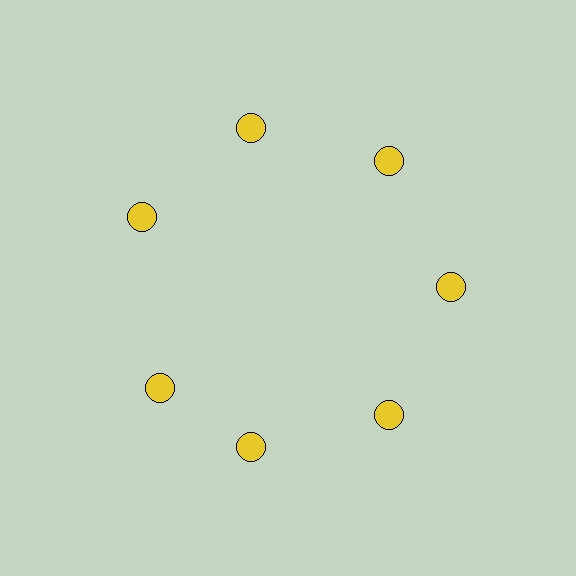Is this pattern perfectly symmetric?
No. The 7 yellow circles are arranged in a ring, but one element near the 8 o'clock position is rotated out of alignment along the ring, breaking the 7-fold rotational symmetry.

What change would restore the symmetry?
The symmetry would be restored by rotating it back into even spacing with its neighbors so that all 7 circles sit at equal angles and equal distance from the center.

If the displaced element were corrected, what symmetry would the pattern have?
It would have 7-fold rotational symmetry — the pattern would map onto itself every 51 degrees.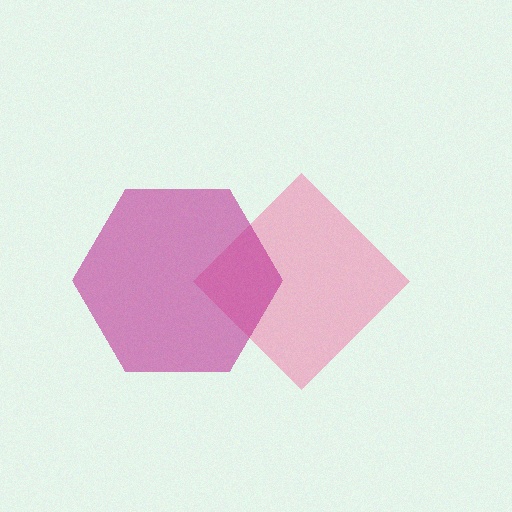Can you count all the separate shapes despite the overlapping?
Yes, there are 2 separate shapes.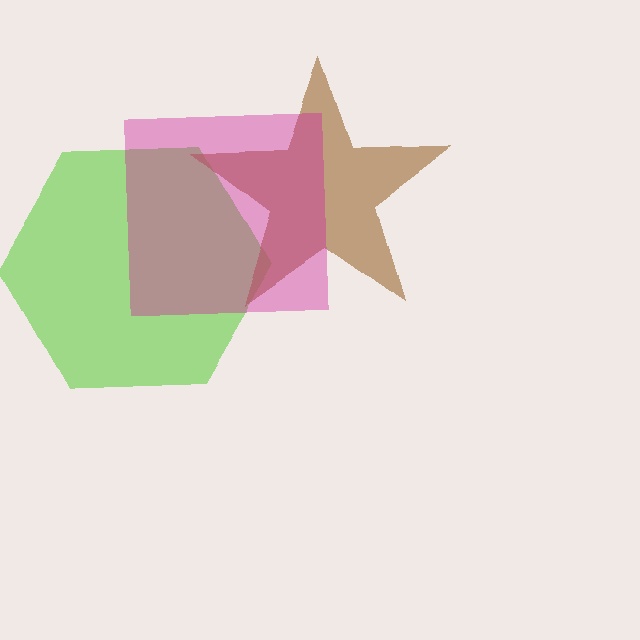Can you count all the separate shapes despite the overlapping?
Yes, there are 3 separate shapes.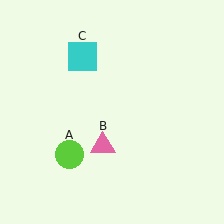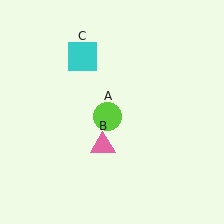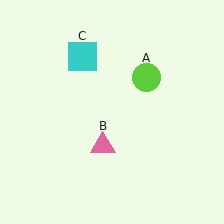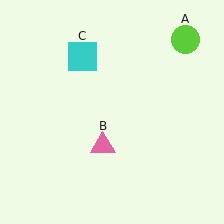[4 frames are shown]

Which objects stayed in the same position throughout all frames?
Pink triangle (object B) and cyan square (object C) remained stationary.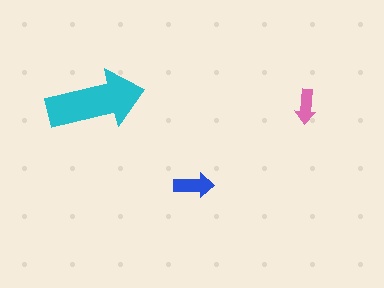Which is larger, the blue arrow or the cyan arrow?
The cyan one.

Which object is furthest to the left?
The cyan arrow is leftmost.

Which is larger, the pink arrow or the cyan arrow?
The cyan one.